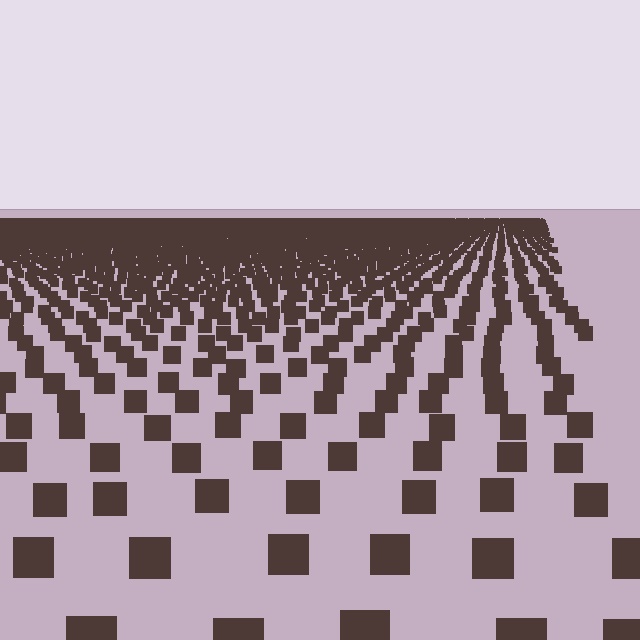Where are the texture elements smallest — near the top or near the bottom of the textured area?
Near the top.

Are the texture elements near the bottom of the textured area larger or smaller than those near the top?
Larger. Near the bottom, elements are closer to the viewer and appear at a bigger on-screen size.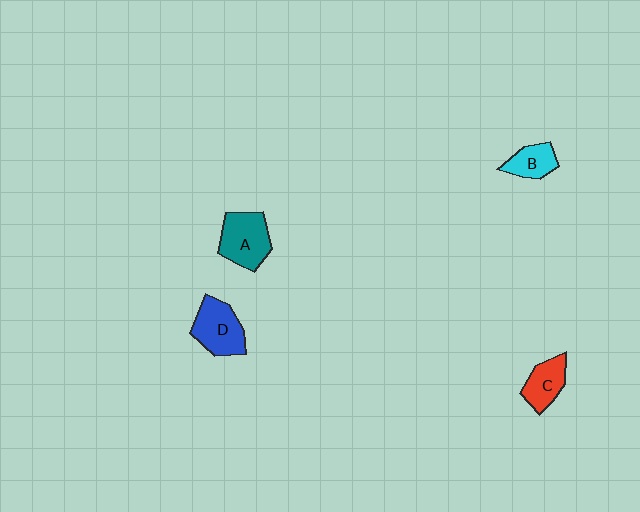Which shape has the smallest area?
Shape B (cyan).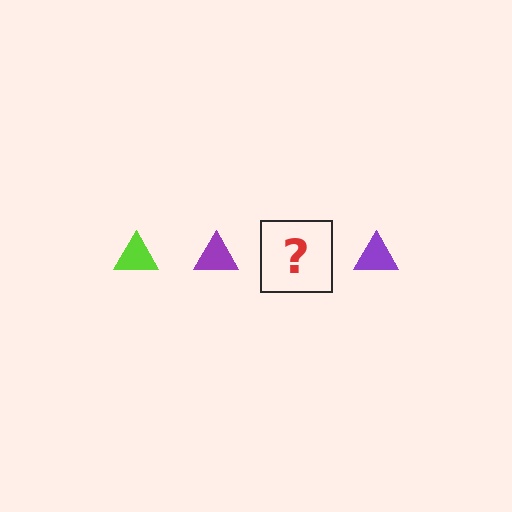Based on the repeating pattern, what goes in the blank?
The blank should be a lime triangle.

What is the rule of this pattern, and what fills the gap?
The rule is that the pattern cycles through lime, purple triangles. The gap should be filled with a lime triangle.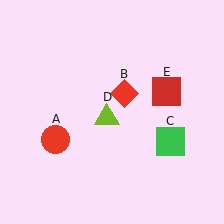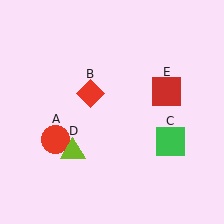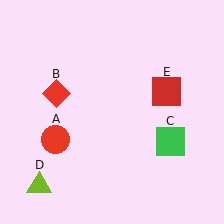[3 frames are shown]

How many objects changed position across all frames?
2 objects changed position: red diamond (object B), lime triangle (object D).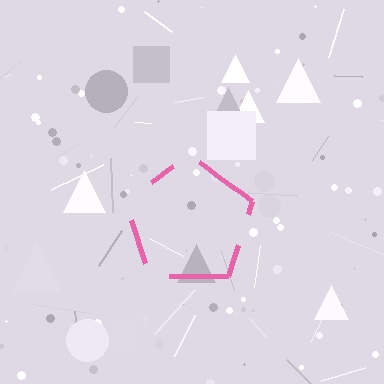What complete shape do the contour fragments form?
The contour fragments form a pentagon.